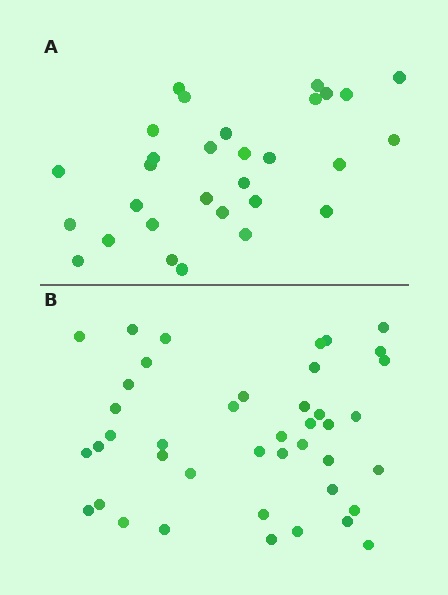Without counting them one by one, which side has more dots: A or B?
Region B (the bottom region) has more dots.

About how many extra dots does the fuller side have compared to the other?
Region B has roughly 12 or so more dots than region A.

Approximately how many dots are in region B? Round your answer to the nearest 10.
About 40 dots. (The exact count is 42, which rounds to 40.)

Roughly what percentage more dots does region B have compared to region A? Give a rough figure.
About 40% more.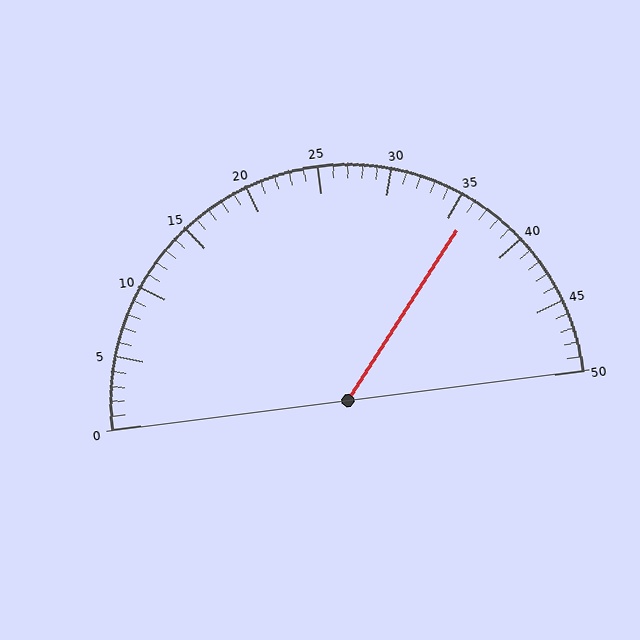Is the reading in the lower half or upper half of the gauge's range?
The reading is in the upper half of the range (0 to 50).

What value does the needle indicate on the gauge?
The needle indicates approximately 36.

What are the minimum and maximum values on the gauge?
The gauge ranges from 0 to 50.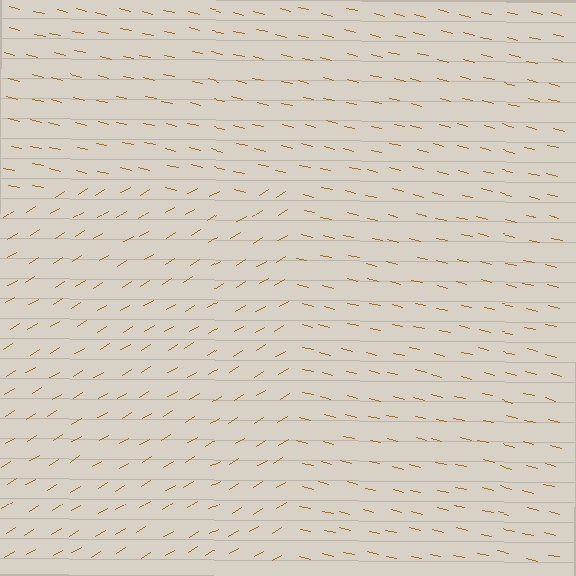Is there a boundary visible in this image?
Yes, there is a texture boundary formed by a change in line orientation.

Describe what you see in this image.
The image is filled with small brown line segments. A rectangle region in the image has lines oriented differently from the surrounding lines, creating a visible texture boundary.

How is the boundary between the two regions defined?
The boundary is defined purely by a change in line orientation (approximately 45 degrees difference). All lines are the same color and thickness.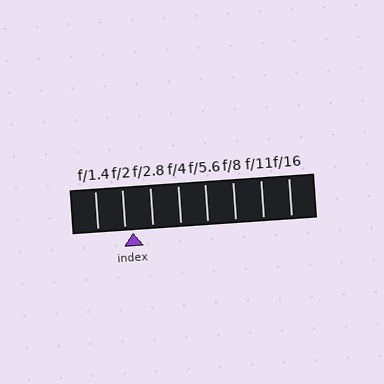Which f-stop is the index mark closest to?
The index mark is closest to f/2.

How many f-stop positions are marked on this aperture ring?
There are 8 f-stop positions marked.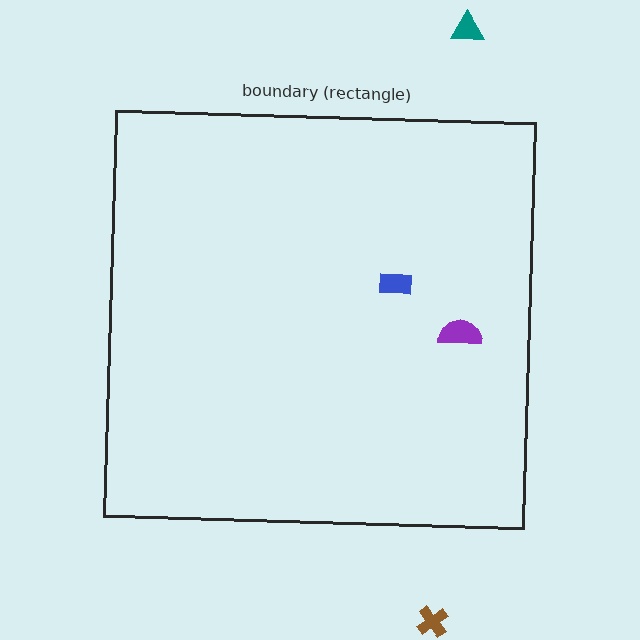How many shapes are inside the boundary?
2 inside, 2 outside.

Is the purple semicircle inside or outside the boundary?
Inside.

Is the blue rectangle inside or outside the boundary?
Inside.